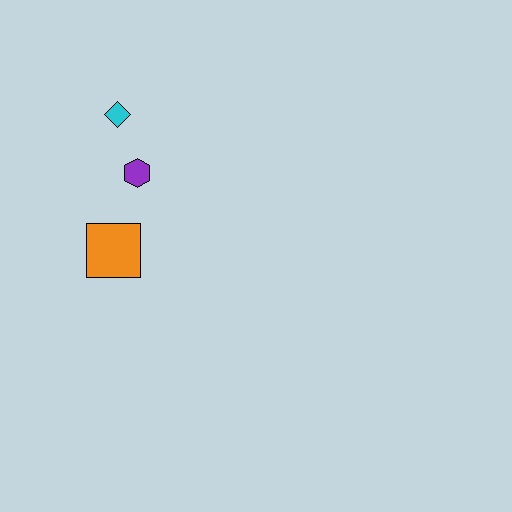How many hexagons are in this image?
There is 1 hexagon.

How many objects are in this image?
There are 3 objects.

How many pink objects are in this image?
There are no pink objects.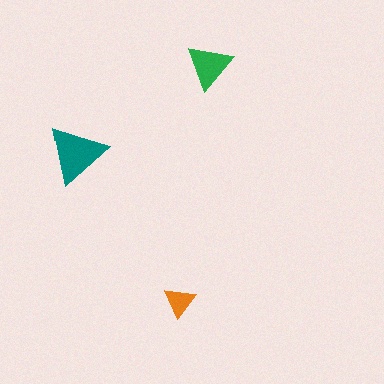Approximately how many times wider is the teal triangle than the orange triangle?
About 2 times wider.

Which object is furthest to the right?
The green triangle is rightmost.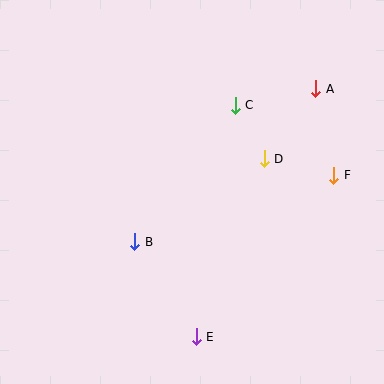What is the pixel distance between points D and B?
The distance between D and B is 153 pixels.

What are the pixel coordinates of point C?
Point C is at (235, 105).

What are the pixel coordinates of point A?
Point A is at (316, 89).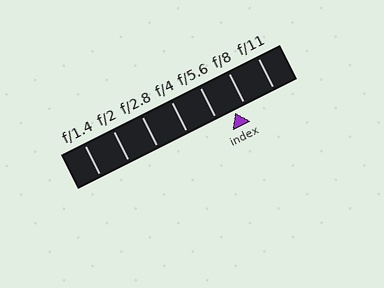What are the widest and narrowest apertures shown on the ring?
The widest aperture shown is f/1.4 and the narrowest is f/11.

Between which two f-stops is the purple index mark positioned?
The index mark is between f/5.6 and f/8.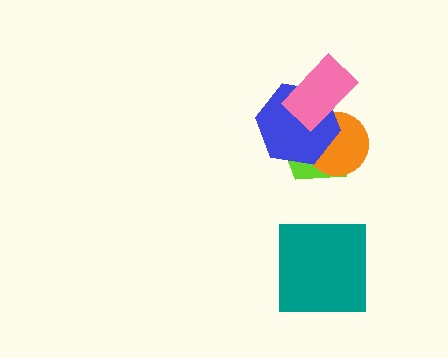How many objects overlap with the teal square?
0 objects overlap with the teal square.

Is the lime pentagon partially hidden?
Yes, it is partially covered by another shape.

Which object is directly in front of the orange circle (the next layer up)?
The blue hexagon is directly in front of the orange circle.